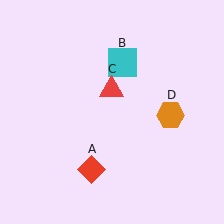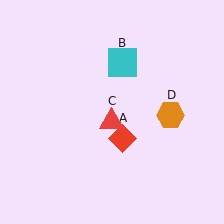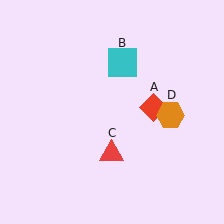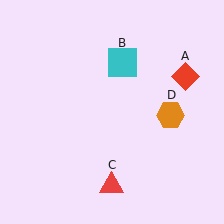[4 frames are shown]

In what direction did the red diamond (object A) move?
The red diamond (object A) moved up and to the right.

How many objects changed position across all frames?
2 objects changed position: red diamond (object A), red triangle (object C).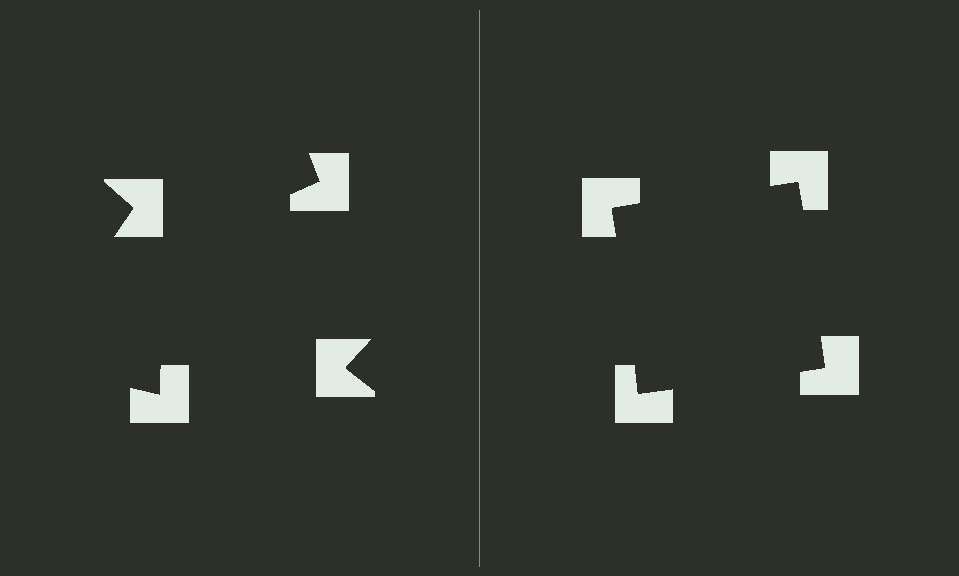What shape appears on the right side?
An illusory square.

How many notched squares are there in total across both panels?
8 — 4 on each side.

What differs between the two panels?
The notched squares are positioned identically on both sides; only the wedge orientations differ. On the right they align to a square; on the left they are misaligned.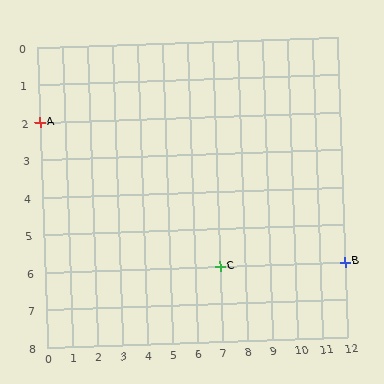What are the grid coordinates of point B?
Point B is at grid coordinates (12, 6).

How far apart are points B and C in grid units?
Points B and C are 5 columns apart.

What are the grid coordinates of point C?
Point C is at grid coordinates (7, 6).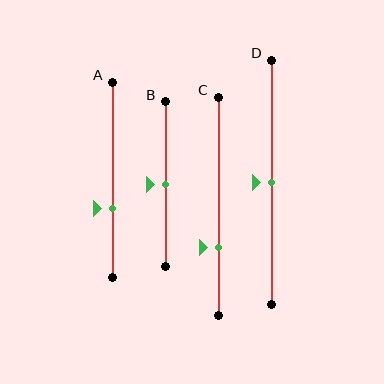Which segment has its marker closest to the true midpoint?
Segment B has its marker closest to the true midpoint.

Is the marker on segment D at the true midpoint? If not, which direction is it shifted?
Yes, the marker on segment D is at the true midpoint.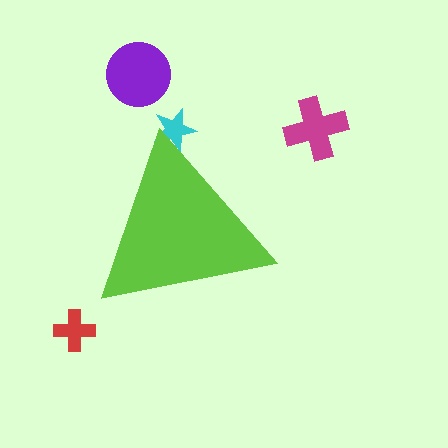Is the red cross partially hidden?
No, the red cross is fully visible.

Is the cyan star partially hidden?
Yes, the cyan star is partially hidden behind the lime triangle.